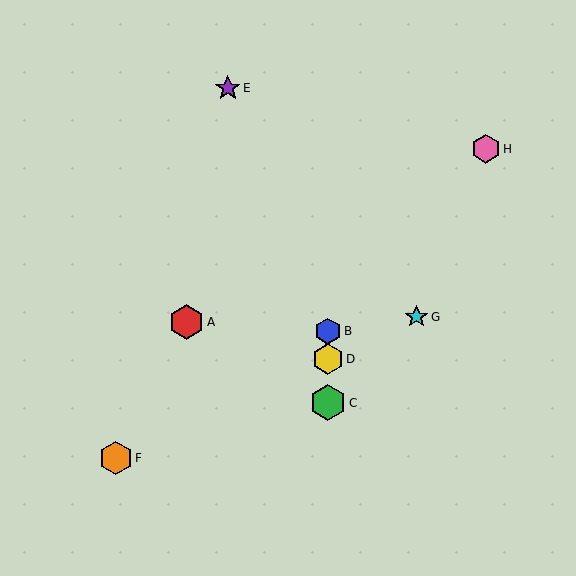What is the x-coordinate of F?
Object F is at x≈116.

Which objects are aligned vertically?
Objects B, C, D are aligned vertically.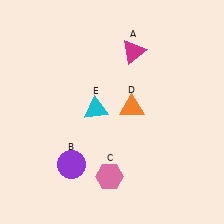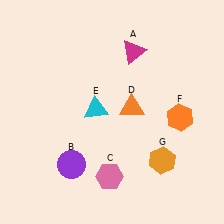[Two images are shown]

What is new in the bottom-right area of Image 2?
An orange hexagon (F) was added in the bottom-right area of Image 2.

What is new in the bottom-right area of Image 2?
An orange hexagon (G) was added in the bottom-right area of Image 2.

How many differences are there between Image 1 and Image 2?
There are 2 differences between the two images.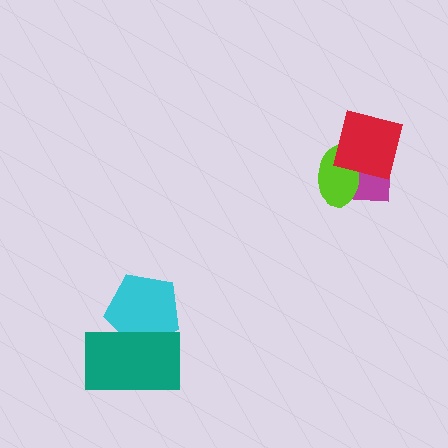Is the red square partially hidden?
No, no other shape covers it.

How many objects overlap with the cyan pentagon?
1 object overlaps with the cyan pentagon.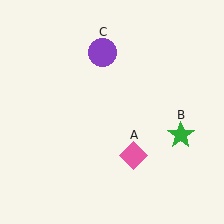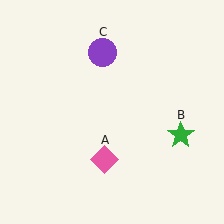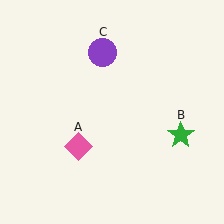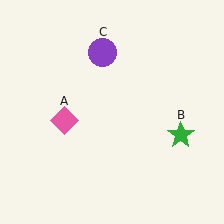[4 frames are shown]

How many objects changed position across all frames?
1 object changed position: pink diamond (object A).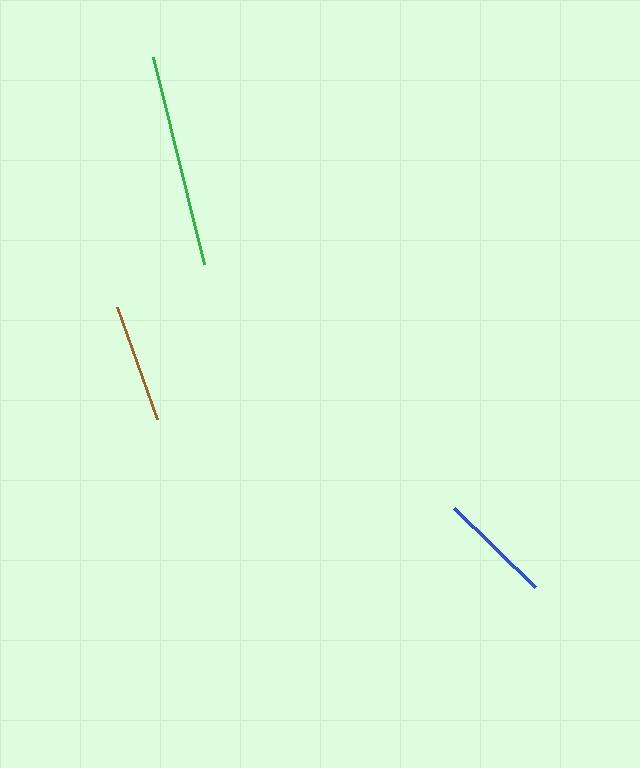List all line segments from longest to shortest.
From longest to shortest: green, brown, blue.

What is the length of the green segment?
The green segment is approximately 213 pixels long.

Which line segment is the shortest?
The blue line is the shortest at approximately 113 pixels.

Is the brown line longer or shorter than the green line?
The green line is longer than the brown line.